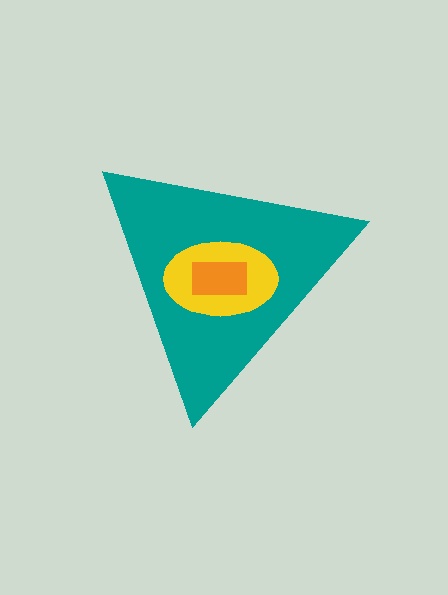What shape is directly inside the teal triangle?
The yellow ellipse.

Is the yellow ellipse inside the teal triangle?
Yes.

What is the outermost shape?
The teal triangle.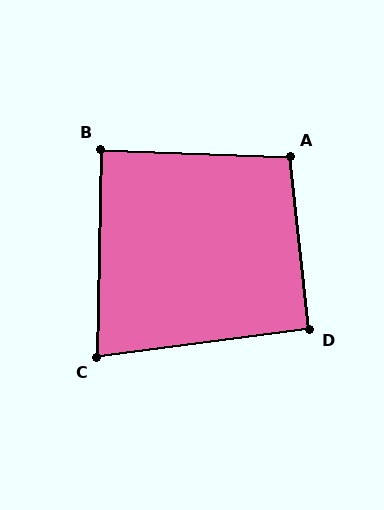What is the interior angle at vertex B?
Approximately 89 degrees (approximately right).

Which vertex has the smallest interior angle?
C, at approximately 82 degrees.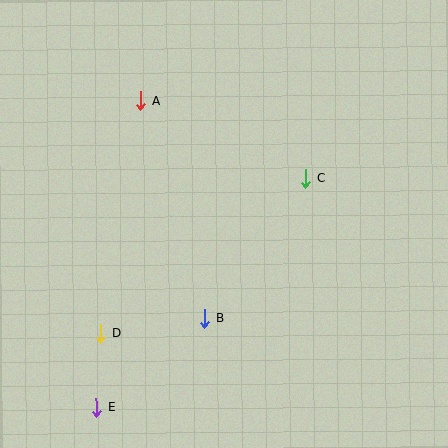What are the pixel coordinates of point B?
Point B is at (204, 318).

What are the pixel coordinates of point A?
Point A is at (141, 101).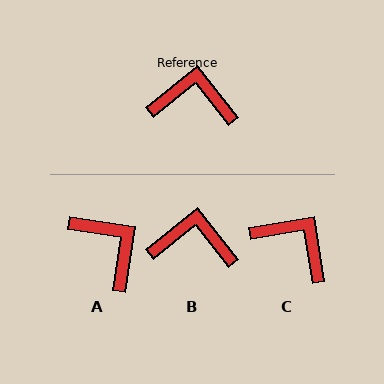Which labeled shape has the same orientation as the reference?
B.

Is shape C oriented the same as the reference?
No, it is off by about 30 degrees.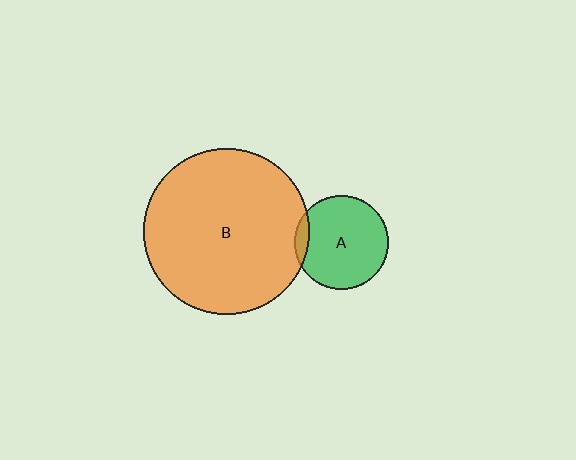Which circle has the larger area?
Circle B (orange).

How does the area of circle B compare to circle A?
Approximately 3.1 times.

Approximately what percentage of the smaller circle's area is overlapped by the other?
Approximately 10%.